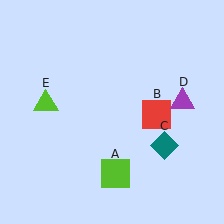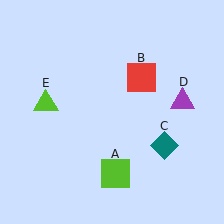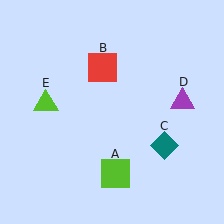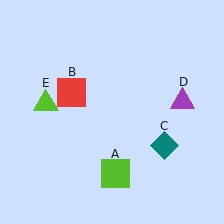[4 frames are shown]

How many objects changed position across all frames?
1 object changed position: red square (object B).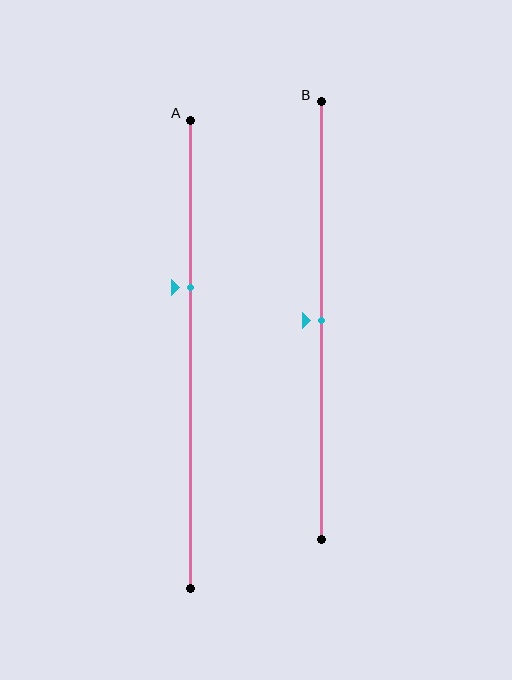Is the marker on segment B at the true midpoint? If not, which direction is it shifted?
Yes, the marker on segment B is at the true midpoint.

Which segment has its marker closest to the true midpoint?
Segment B has its marker closest to the true midpoint.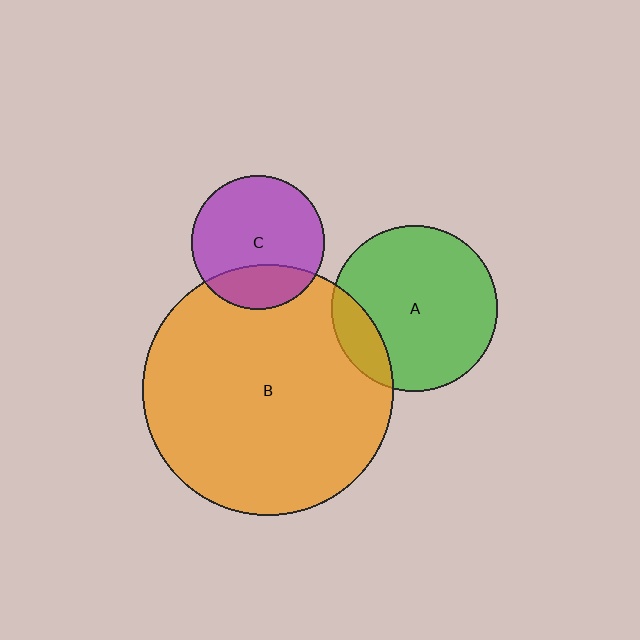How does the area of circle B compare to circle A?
Approximately 2.3 times.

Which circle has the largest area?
Circle B (orange).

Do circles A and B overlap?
Yes.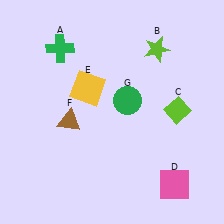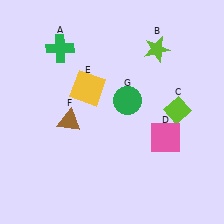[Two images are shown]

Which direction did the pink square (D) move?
The pink square (D) moved up.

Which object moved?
The pink square (D) moved up.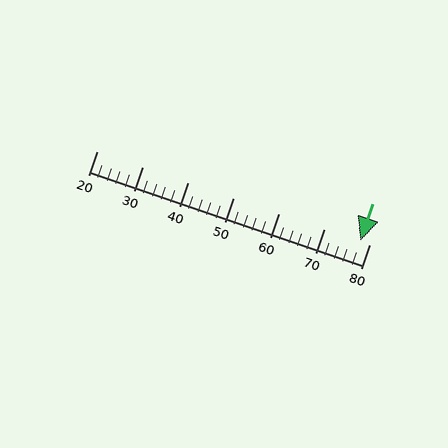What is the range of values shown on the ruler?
The ruler shows values from 20 to 80.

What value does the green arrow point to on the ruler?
The green arrow points to approximately 78.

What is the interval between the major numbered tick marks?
The major tick marks are spaced 10 units apart.